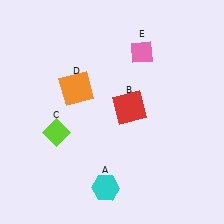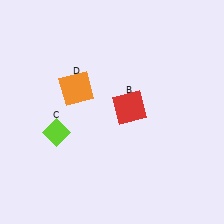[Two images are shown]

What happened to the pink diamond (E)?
The pink diamond (E) was removed in Image 2. It was in the top-right area of Image 1.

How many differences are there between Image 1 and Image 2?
There are 2 differences between the two images.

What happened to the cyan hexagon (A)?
The cyan hexagon (A) was removed in Image 2. It was in the bottom-left area of Image 1.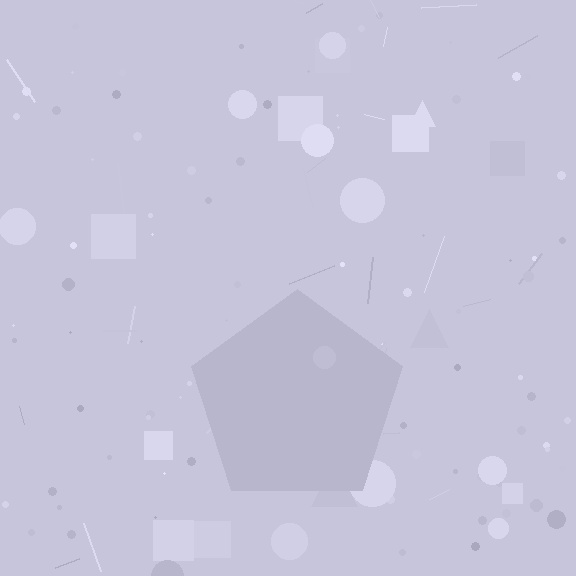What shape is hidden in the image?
A pentagon is hidden in the image.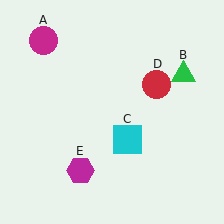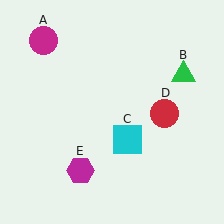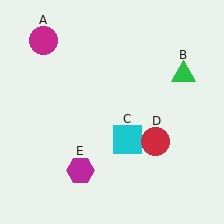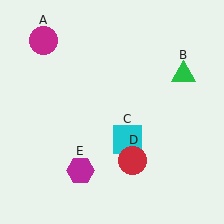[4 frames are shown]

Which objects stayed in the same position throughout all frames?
Magenta circle (object A) and green triangle (object B) and cyan square (object C) and magenta hexagon (object E) remained stationary.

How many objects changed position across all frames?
1 object changed position: red circle (object D).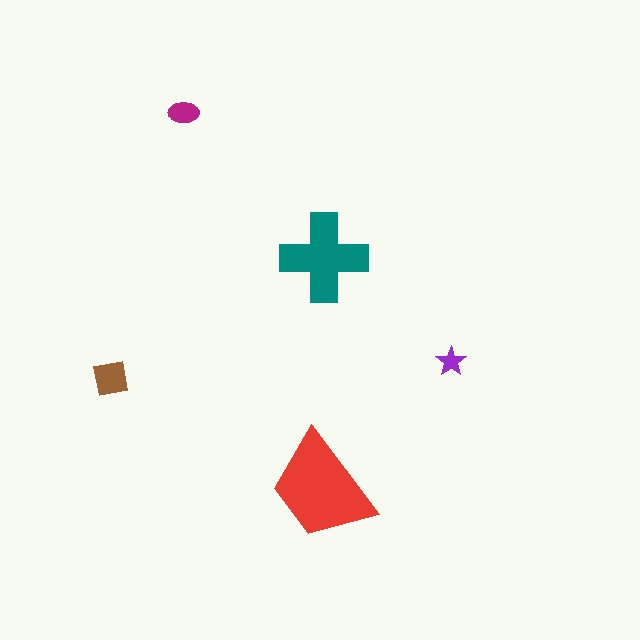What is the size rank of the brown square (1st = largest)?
3rd.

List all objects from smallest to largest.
The purple star, the magenta ellipse, the brown square, the teal cross, the red trapezoid.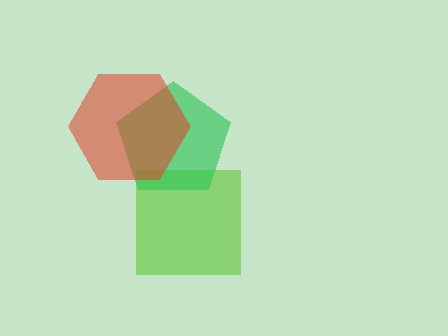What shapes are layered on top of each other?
The layered shapes are: a lime square, a green pentagon, a red hexagon.